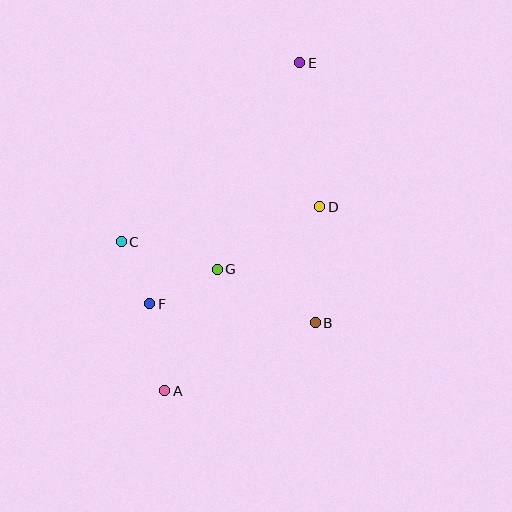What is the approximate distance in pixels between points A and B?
The distance between A and B is approximately 165 pixels.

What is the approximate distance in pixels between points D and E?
The distance between D and E is approximately 145 pixels.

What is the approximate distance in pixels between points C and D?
The distance between C and D is approximately 202 pixels.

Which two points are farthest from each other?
Points A and E are farthest from each other.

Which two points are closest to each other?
Points C and F are closest to each other.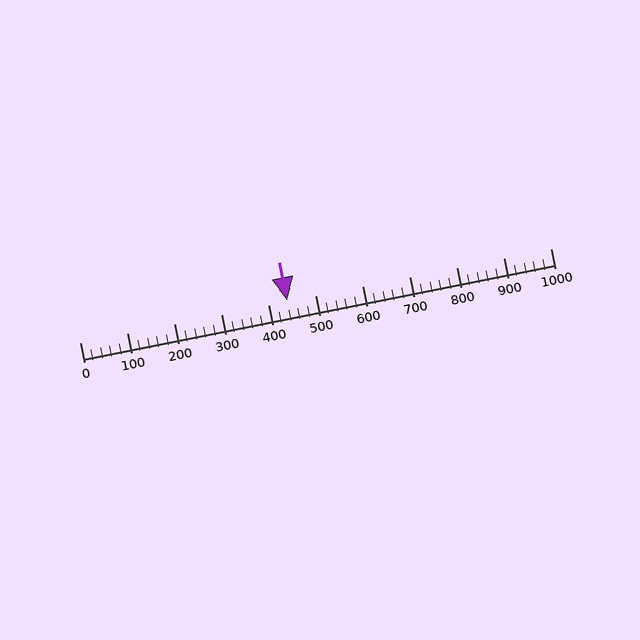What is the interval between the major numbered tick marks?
The major tick marks are spaced 100 units apart.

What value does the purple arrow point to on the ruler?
The purple arrow points to approximately 440.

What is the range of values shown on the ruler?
The ruler shows values from 0 to 1000.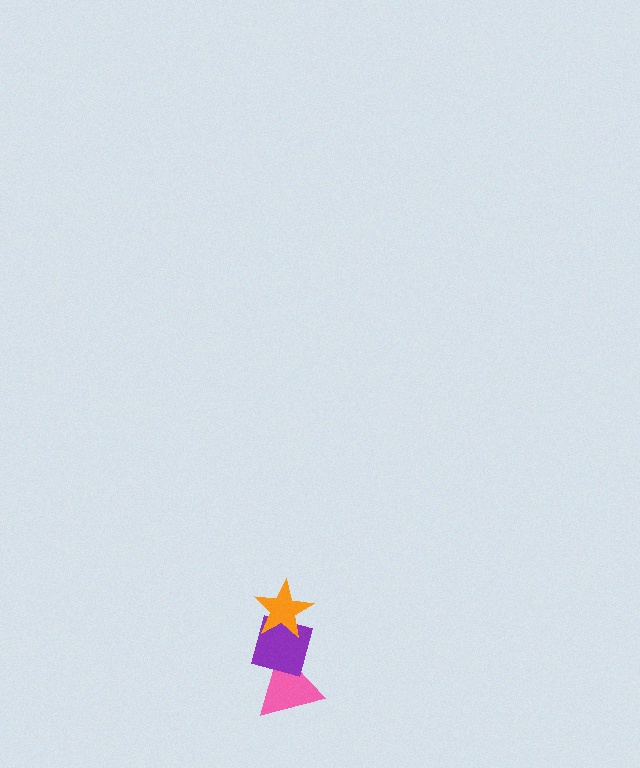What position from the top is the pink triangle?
The pink triangle is 3rd from the top.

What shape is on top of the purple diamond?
The orange star is on top of the purple diamond.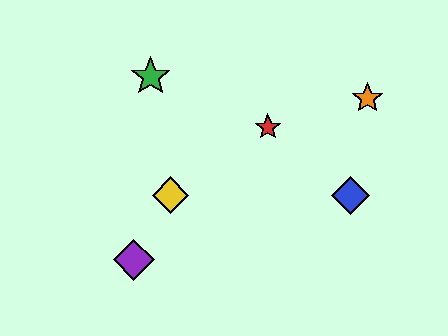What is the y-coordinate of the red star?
The red star is at y≈127.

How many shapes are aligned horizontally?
2 shapes (the blue diamond, the yellow diamond) are aligned horizontally.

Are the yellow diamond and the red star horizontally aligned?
No, the yellow diamond is at y≈195 and the red star is at y≈127.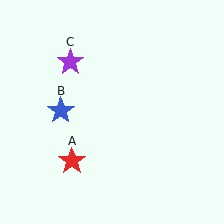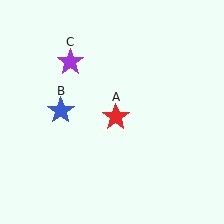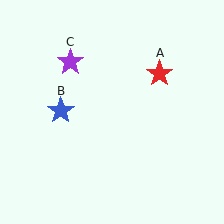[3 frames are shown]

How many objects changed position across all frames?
1 object changed position: red star (object A).